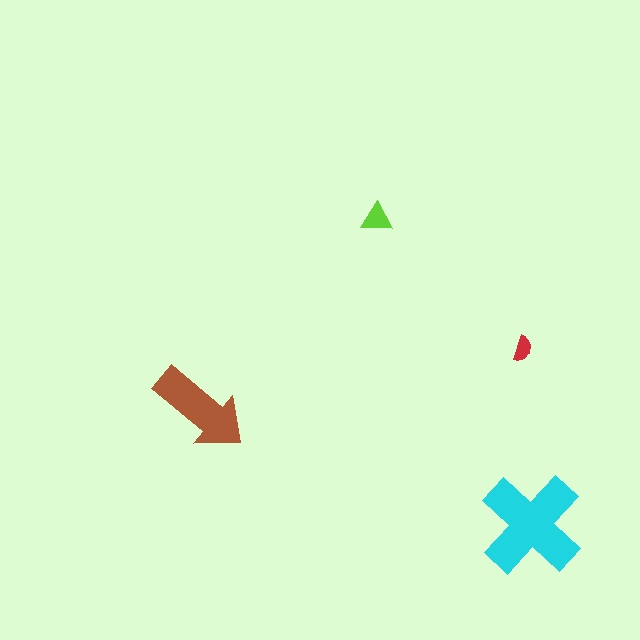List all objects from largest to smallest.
The cyan cross, the brown arrow, the lime triangle, the red semicircle.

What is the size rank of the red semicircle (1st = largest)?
4th.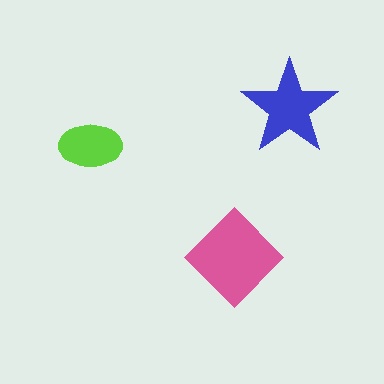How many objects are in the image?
There are 3 objects in the image.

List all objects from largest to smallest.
The pink diamond, the blue star, the lime ellipse.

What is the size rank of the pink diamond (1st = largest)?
1st.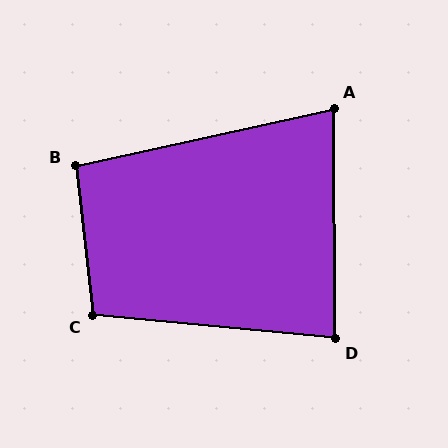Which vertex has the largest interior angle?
C, at approximately 102 degrees.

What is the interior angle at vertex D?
Approximately 84 degrees (acute).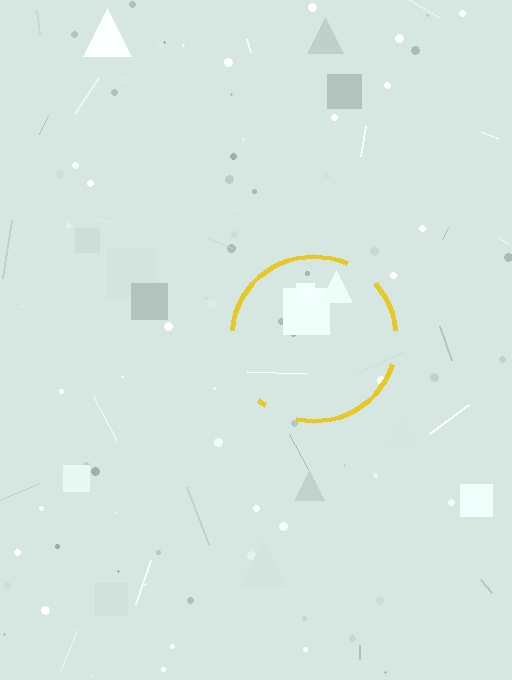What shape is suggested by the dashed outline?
The dashed outline suggests a circle.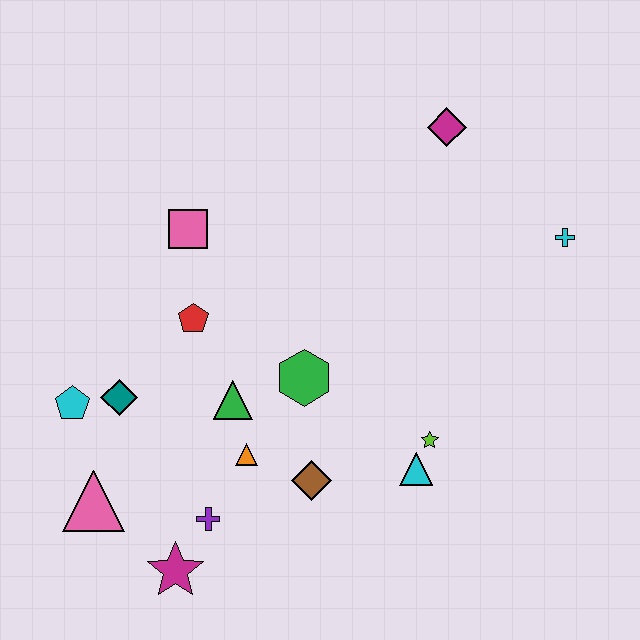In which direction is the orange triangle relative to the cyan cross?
The orange triangle is to the left of the cyan cross.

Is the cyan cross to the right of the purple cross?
Yes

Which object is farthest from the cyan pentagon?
The cyan cross is farthest from the cyan pentagon.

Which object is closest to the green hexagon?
The green triangle is closest to the green hexagon.